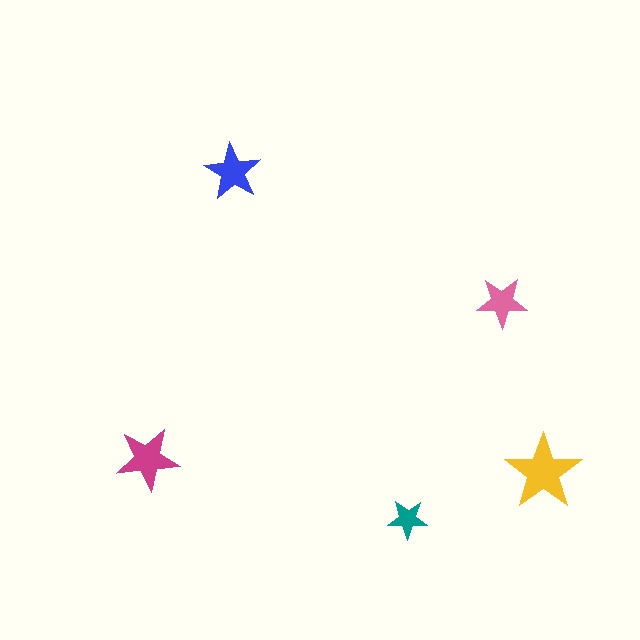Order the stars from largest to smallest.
the yellow one, the magenta one, the blue one, the pink one, the teal one.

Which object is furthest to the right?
The yellow star is rightmost.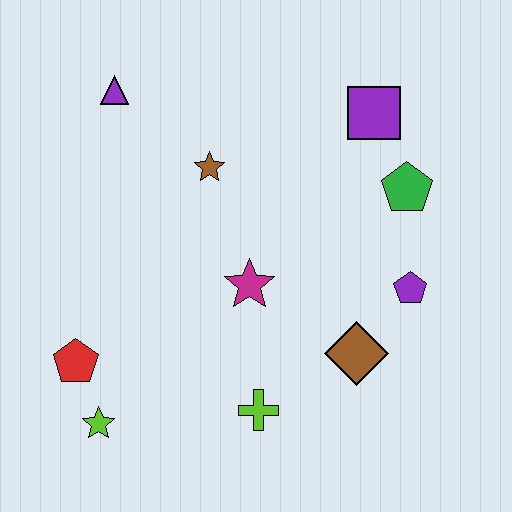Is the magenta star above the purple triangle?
No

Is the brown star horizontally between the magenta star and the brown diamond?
No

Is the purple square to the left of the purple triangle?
No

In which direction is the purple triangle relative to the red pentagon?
The purple triangle is above the red pentagon.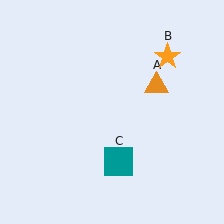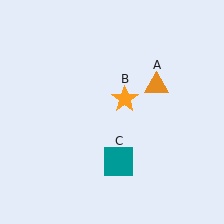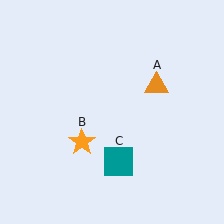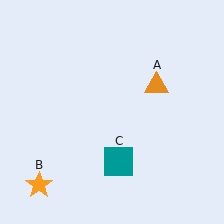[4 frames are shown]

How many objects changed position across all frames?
1 object changed position: orange star (object B).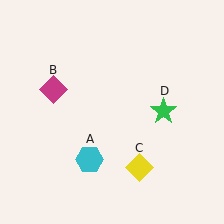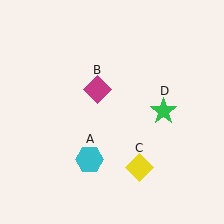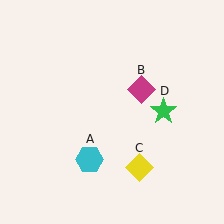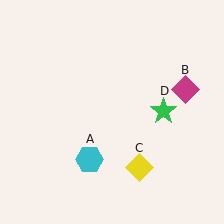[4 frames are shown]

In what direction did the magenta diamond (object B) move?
The magenta diamond (object B) moved right.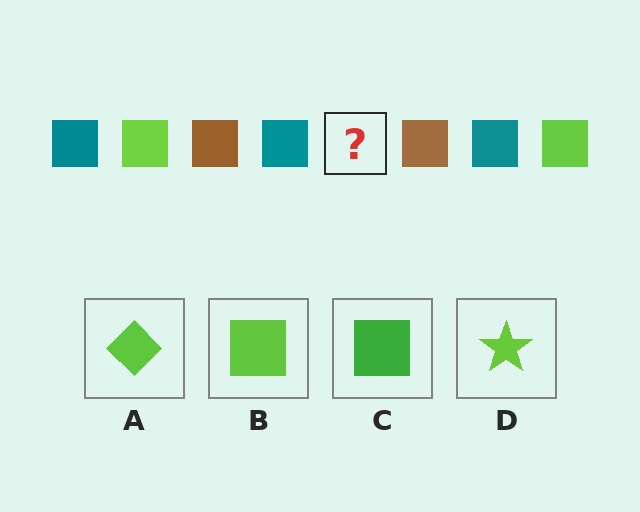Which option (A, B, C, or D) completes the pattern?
B.